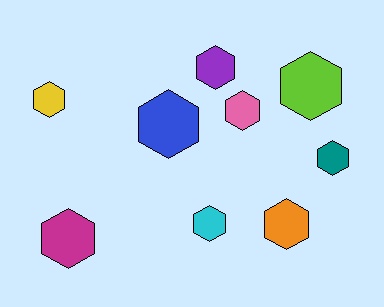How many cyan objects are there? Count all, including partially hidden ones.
There is 1 cyan object.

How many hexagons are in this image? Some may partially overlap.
There are 9 hexagons.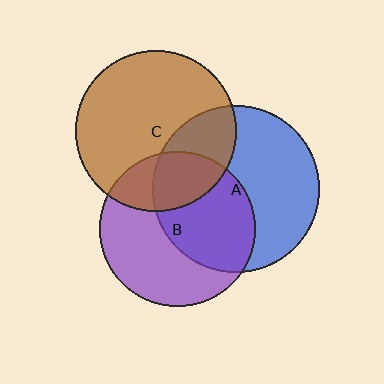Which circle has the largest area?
Circle A (blue).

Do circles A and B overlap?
Yes.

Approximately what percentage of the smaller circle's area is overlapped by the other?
Approximately 50%.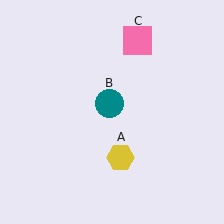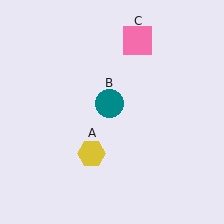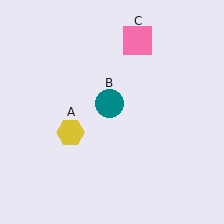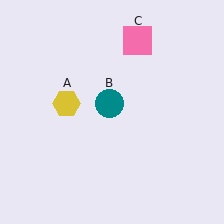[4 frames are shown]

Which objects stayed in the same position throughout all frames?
Teal circle (object B) and pink square (object C) remained stationary.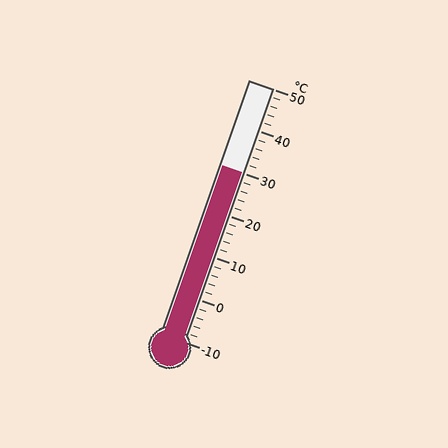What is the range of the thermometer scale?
The thermometer scale ranges from -10°C to 50°C.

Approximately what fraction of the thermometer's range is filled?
The thermometer is filled to approximately 65% of its range.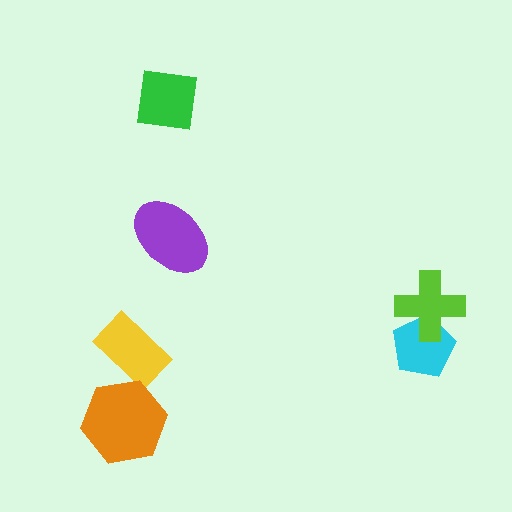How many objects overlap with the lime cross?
1 object overlaps with the lime cross.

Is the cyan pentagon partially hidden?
Yes, it is partially covered by another shape.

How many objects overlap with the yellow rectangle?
0 objects overlap with the yellow rectangle.